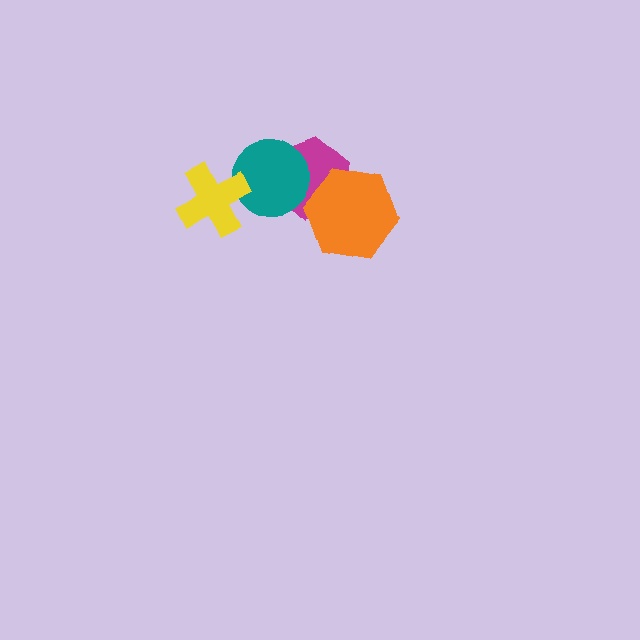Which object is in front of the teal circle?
The yellow cross is in front of the teal circle.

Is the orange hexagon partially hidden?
No, no other shape covers it.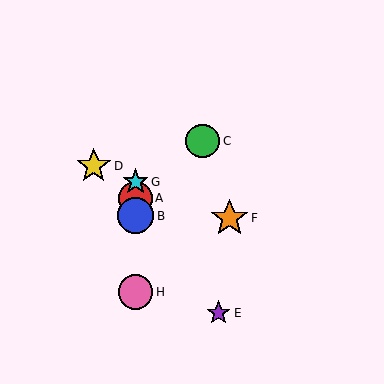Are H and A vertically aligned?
Yes, both are at x≈136.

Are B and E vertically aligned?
No, B is at x≈136 and E is at x≈219.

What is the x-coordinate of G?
Object G is at x≈136.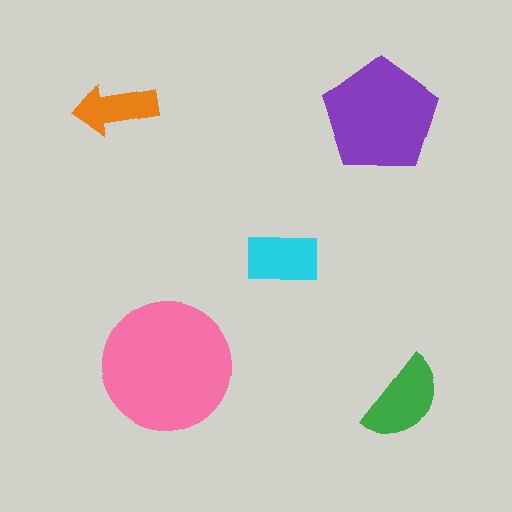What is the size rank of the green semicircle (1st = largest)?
3rd.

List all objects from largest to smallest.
The pink circle, the purple pentagon, the green semicircle, the cyan rectangle, the orange arrow.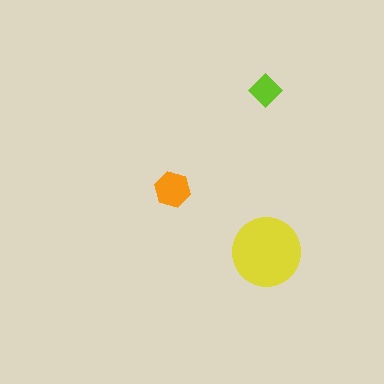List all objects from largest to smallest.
The yellow circle, the orange hexagon, the lime diamond.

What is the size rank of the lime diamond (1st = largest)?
3rd.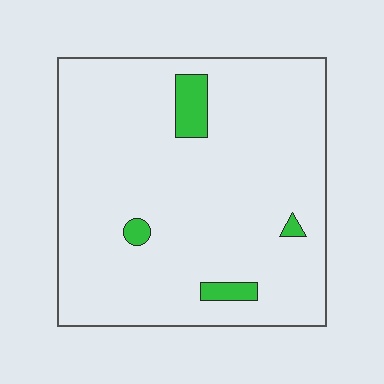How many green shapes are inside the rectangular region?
4.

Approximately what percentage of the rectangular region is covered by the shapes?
Approximately 5%.